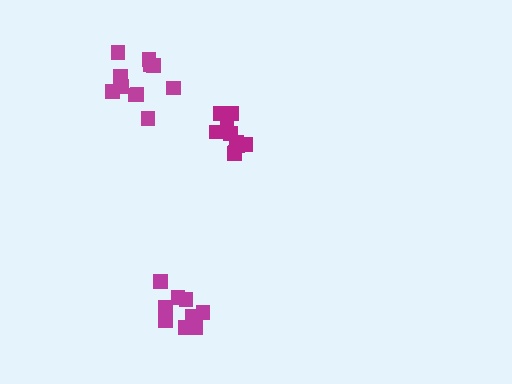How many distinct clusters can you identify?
There are 3 distinct clusters.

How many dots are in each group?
Group 1: 10 dots, Group 2: 10 dots, Group 3: 11 dots (31 total).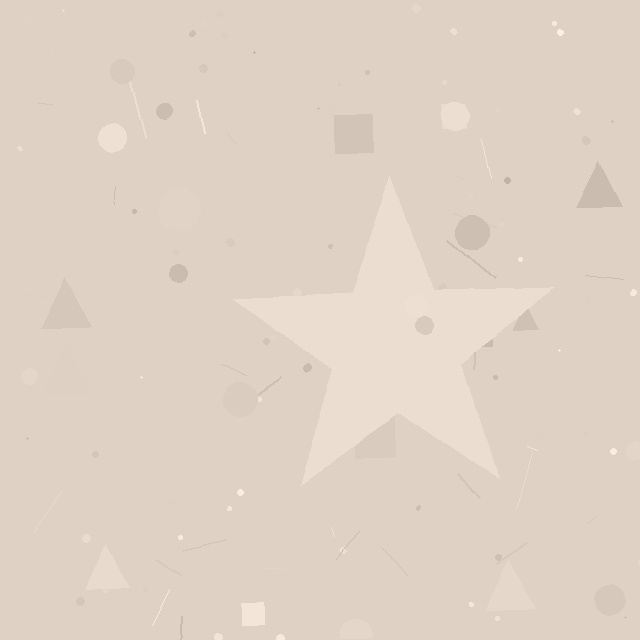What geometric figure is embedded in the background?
A star is embedded in the background.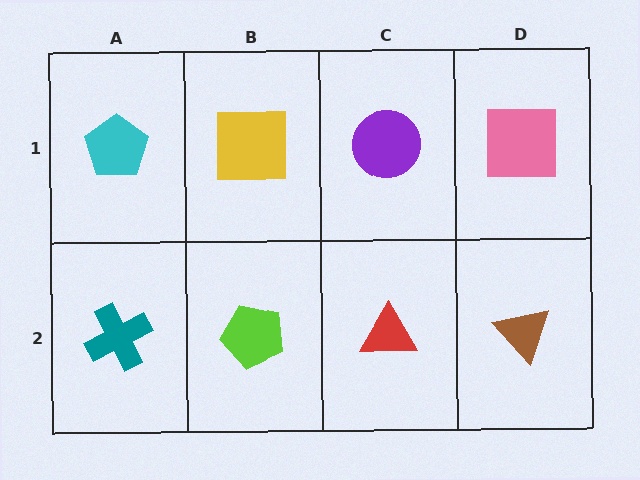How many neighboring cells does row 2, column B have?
3.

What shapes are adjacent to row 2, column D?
A pink square (row 1, column D), a red triangle (row 2, column C).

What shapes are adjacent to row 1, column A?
A teal cross (row 2, column A), a yellow square (row 1, column B).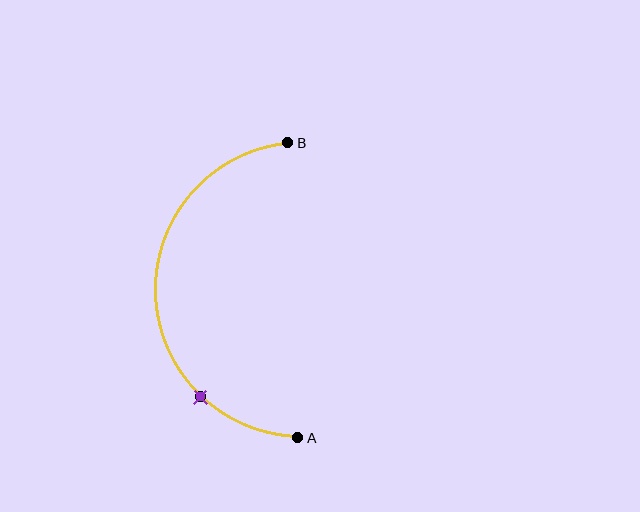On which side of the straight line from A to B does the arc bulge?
The arc bulges to the left of the straight line connecting A and B.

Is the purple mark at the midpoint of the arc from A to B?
No. The purple mark lies on the arc but is closer to endpoint A. The arc midpoint would be at the point on the curve equidistant along the arc from both A and B.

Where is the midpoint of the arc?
The arc midpoint is the point on the curve farthest from the straight line joining A and B. It sits to the left of that line.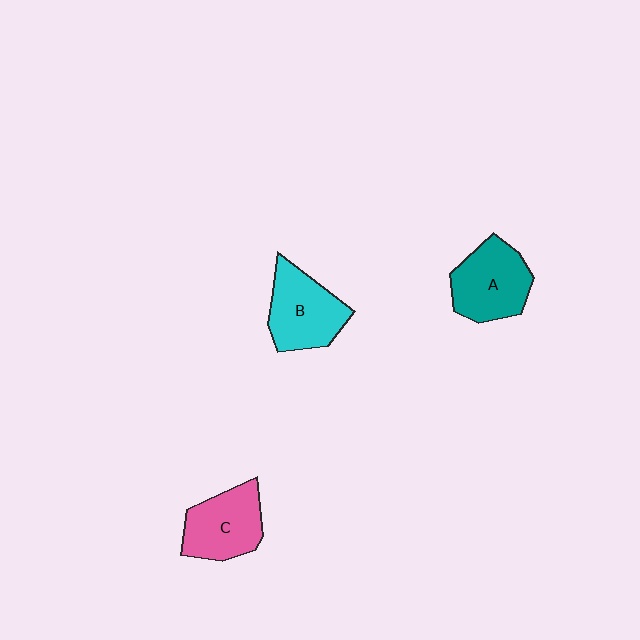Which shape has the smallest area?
Shape C (pink).